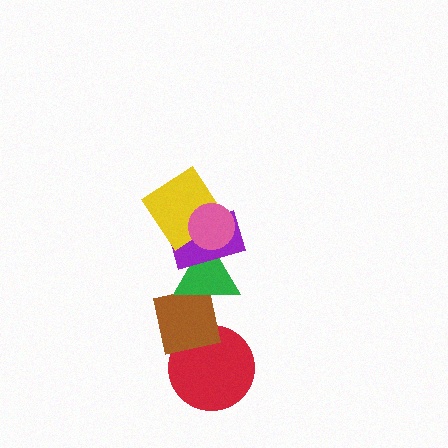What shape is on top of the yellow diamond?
The pink circle is on top of the yellow diamond.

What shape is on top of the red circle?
The brown square is on top of the red circle.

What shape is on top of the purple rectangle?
The yellow diamond is on top of the purple rectangle.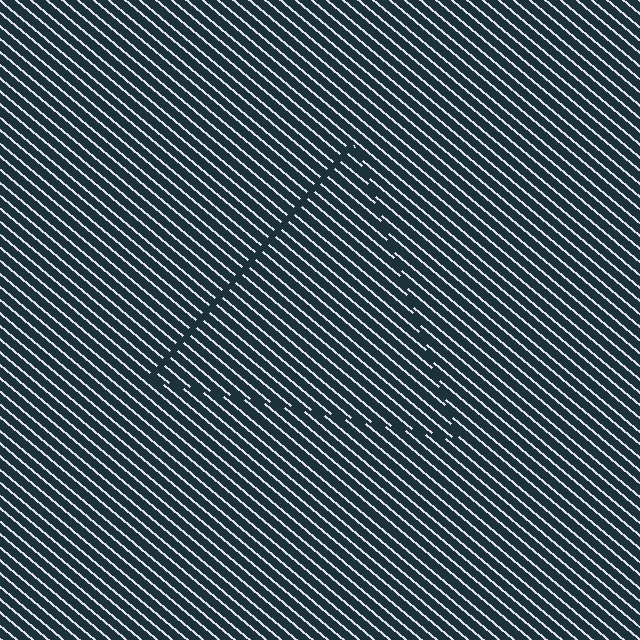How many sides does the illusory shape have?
3 sides — the line-ends trace a triangle.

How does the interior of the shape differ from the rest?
The interior of the shape contains the same grating, shifted by half a period — the contour is defined by the phase discontinuity where line-ends from the inner and outer gratings abut.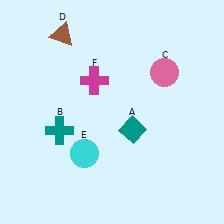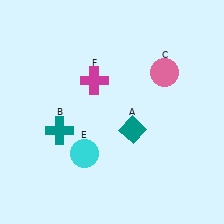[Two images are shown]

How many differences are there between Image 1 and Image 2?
There is 1 difference between the two images.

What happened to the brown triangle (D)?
The brown triangle (D) was removed in Image 2. It was in the top-left area of Image 1.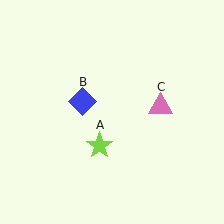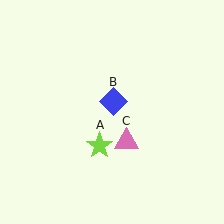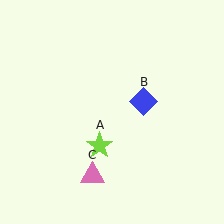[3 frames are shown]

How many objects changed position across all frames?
2 objects changed position: blue diamond (object B), pink triangle (object C).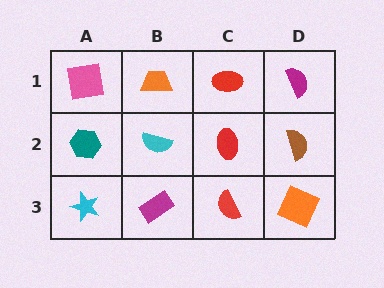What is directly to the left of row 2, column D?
A red ellipse.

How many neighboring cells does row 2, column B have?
4.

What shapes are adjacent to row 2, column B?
An orange trapezoid (row 1, column B), a magenta rectangle (row 3, column B), a teal hexagon (row 2, column A), a red ellipse (row 2, column C).